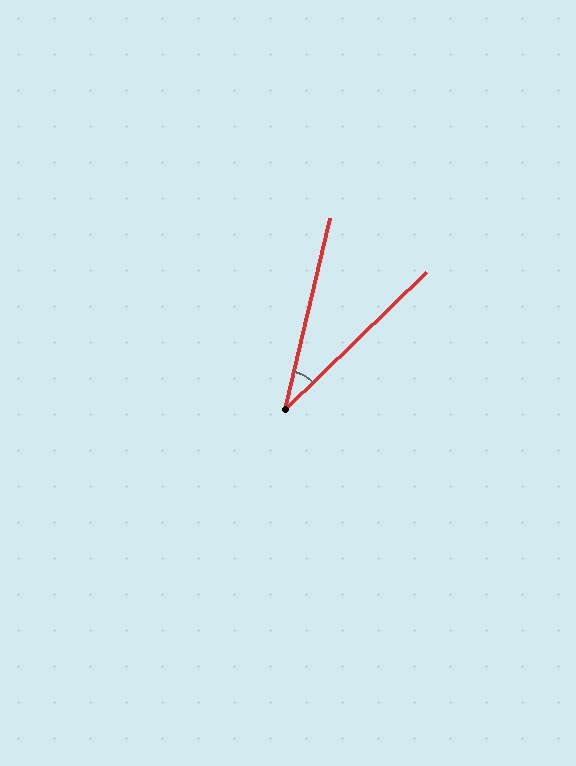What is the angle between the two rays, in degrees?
Approximately 33 degrees.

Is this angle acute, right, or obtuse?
It is acute.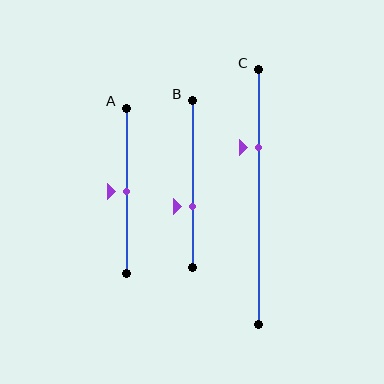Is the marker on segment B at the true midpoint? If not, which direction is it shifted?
No, the marker on segment B is shifted downward by about 13% of the segment length.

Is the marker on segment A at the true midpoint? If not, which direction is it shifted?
Yes, the marker on segment A is at the true midpoint.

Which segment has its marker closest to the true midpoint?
Segment A has its marker closest to the true midpoint.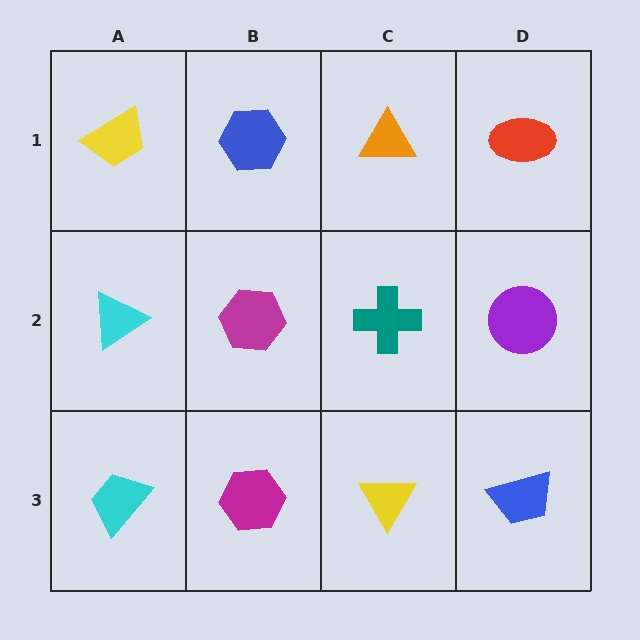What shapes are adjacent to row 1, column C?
A teal cross (row 2, column C), a blue hexagon (row 1, column B), a red ellipse (row 1, column D).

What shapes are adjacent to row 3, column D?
A purple circle (row 2, column D), a yellow triangle (row 3, column C).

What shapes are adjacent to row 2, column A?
A yellow trapezoid (row 1, column A), a cyan trapezoid (row 3, column A), a magenta hexagon (row 2, column B).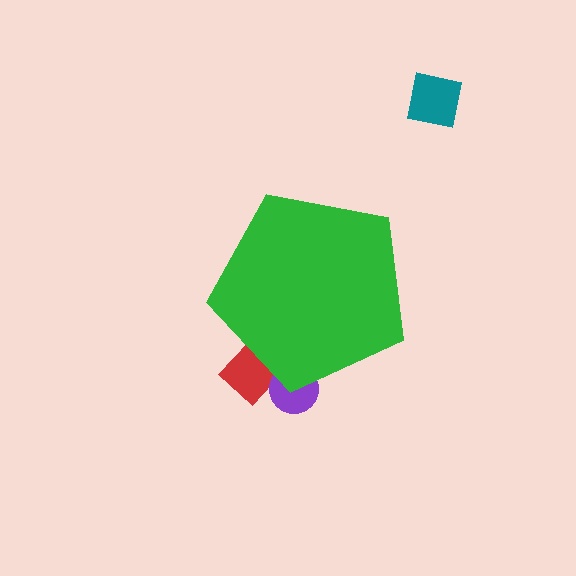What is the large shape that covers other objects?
A green pentagon.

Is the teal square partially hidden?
No, the teal square is fully visible.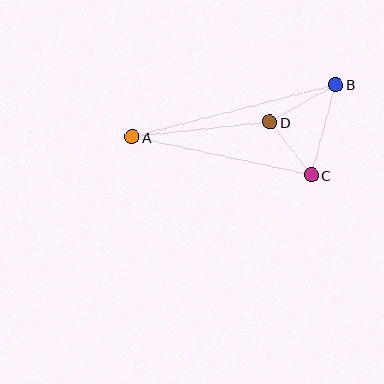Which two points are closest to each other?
Points C and D are closest to each other.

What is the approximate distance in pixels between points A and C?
The distance between A and C is approximately 183 pixels.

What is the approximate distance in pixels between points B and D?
The distance between B and D is approximately 76 pixels.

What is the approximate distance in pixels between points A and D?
The distance between A and D is approximately 139 pixels.